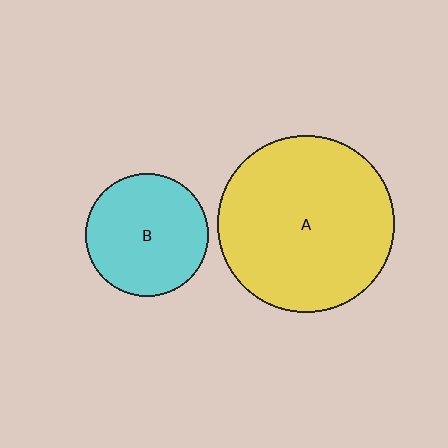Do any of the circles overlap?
No, none of the circles overlap.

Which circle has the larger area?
Circle A (yellow).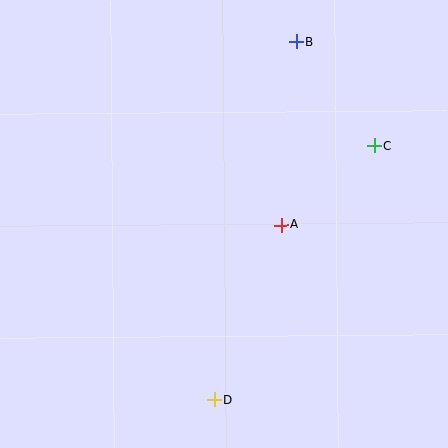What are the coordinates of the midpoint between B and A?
The midpoint between B and A is at (289, 133).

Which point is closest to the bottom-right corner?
Point D is closest to the bottom-right corner.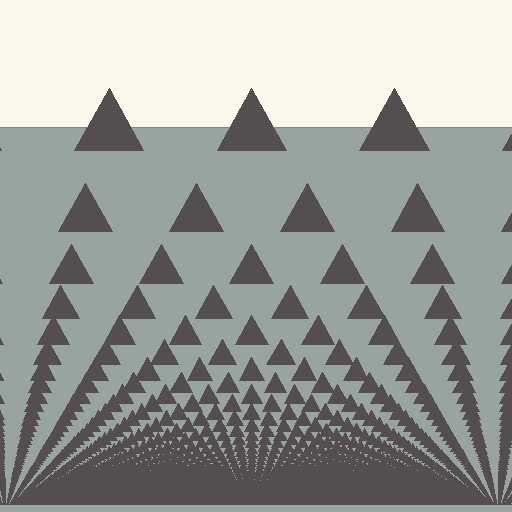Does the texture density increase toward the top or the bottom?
Density increases toward the bottom.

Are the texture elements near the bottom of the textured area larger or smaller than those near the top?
Smaller. The gradient is inverted — elements near the bottom are smaller and denser.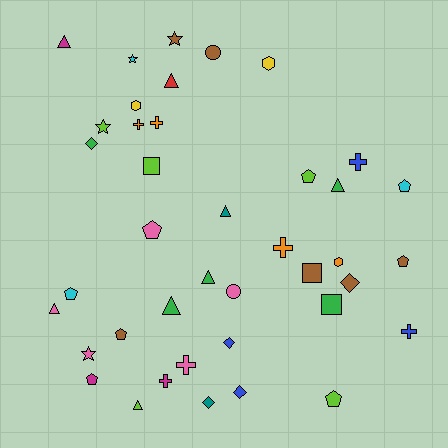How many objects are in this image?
There are 40 objects.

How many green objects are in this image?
There are 5 green objects.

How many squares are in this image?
There are 3 squares.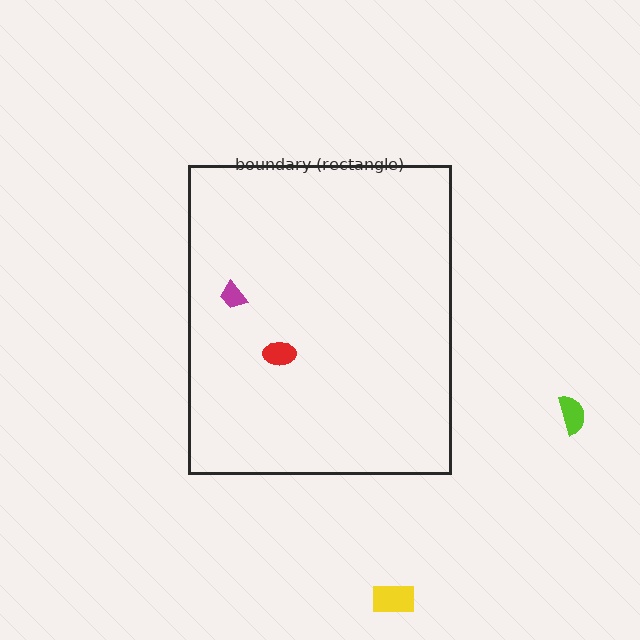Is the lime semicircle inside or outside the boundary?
Outside.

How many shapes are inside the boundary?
2 inside, 2 outside.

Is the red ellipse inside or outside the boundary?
Inside.